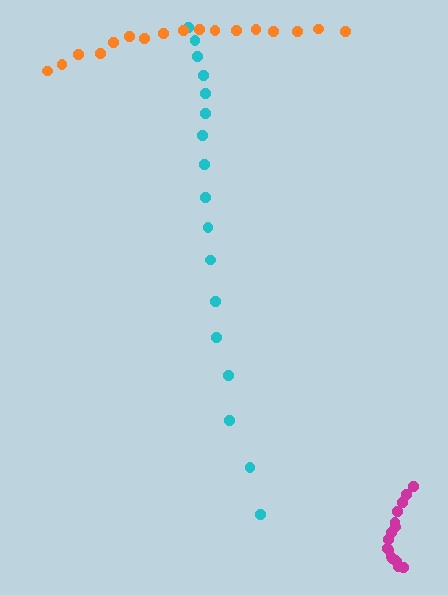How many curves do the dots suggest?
There are 3 distinct paths.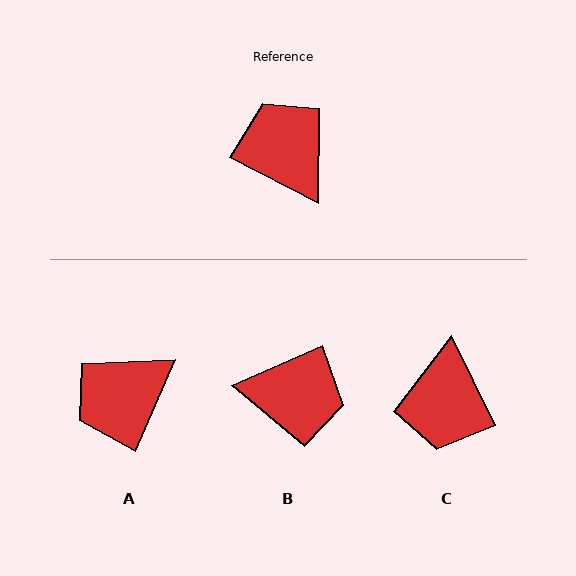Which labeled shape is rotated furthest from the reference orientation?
C, about 144 degrees away.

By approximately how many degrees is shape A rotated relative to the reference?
Approximately 93 degrees counter-clockwise.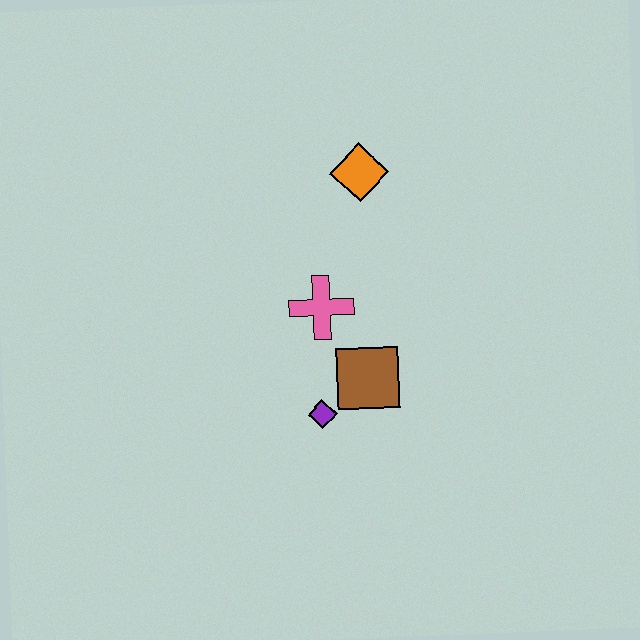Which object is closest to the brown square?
The purple diamond is closest to the brown square.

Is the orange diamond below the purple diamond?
No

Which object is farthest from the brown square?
The orange diamond is farthest from the brown square.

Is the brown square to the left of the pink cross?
No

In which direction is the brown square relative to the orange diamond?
The brown square is below the orange diamond.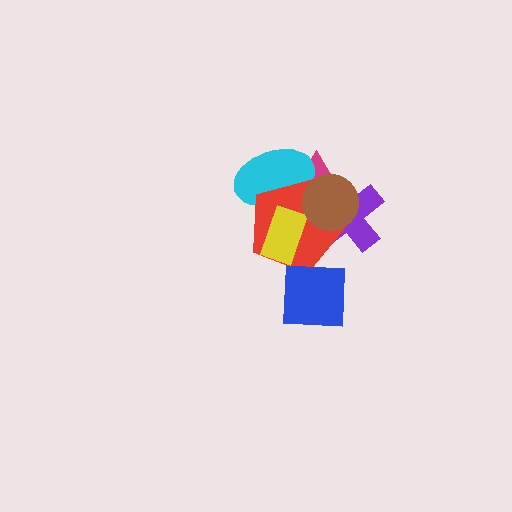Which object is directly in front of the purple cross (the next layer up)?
The red pentagon is directly in front of the purple cross.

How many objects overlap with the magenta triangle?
5 objects overlap with the magenta triangle.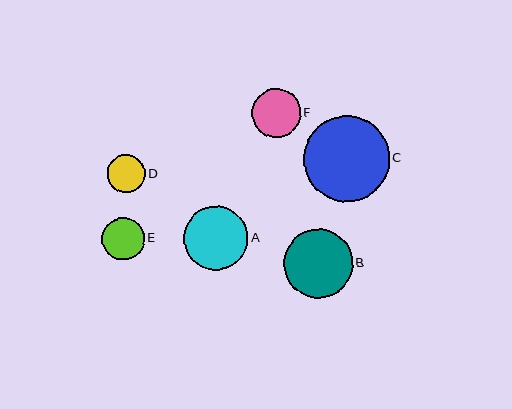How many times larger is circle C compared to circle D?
Circle C is approximately 2.3 times the size of circle D.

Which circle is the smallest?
Circle D is the smallest with a size of approximately 37 pixels.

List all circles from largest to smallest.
From largest to smallest: C, B, A, F, E, D.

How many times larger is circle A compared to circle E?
Circle A is approximately 1.5 times the size of circle E.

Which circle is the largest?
Circle C is the largest with a size of approximately 86 pixels.